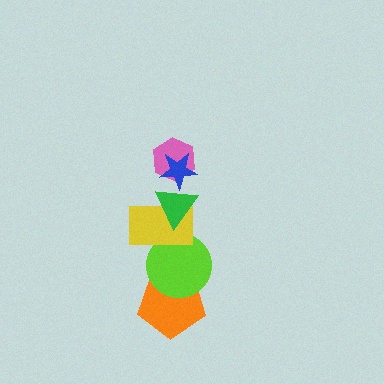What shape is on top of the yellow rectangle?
The green triangle is on top of the yellow rectangle.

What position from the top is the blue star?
The blue star is 1st from the top.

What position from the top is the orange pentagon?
The orange pentagon is 6th from the top.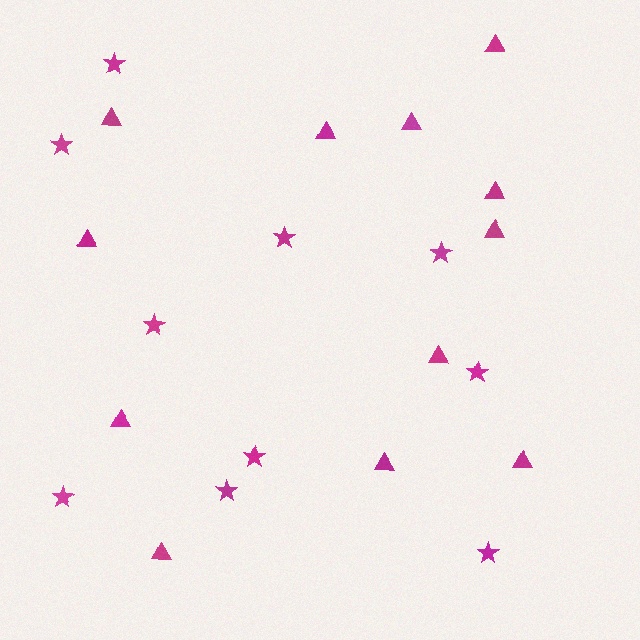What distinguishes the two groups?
There are 2 groups: one group of triangles (12) and one group of stars (10).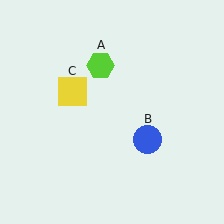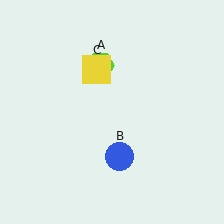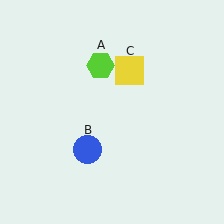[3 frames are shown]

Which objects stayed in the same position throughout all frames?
Lime hexagon (object A) remained stationary.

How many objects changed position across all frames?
2 objects changed position: blue circle (object B), yellow square (object C).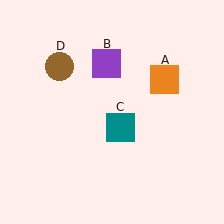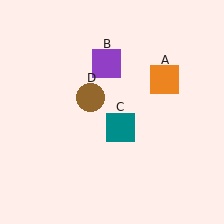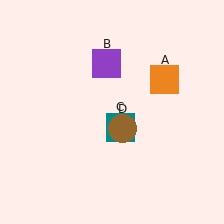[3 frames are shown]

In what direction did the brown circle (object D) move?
The brown circle (object D) moved down and to the right.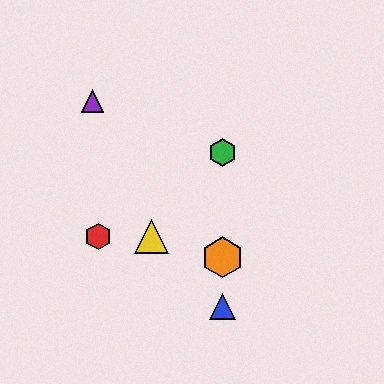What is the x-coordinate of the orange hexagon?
The orange hexagon is at x≈222.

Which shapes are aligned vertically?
The blue triangle, the green hexagon, the orange hexagon are aligned vertically.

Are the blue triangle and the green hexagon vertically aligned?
Yes, both are at x≈222.